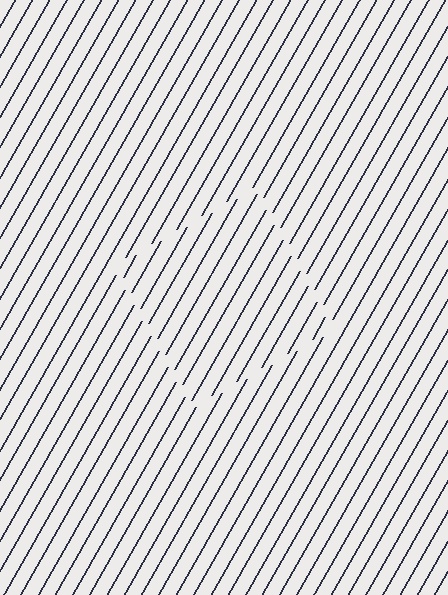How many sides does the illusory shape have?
4 sides — the line-ends trace a square.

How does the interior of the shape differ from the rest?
The interior of the shape contains the same grating, shifted by half a period — the contour is defined by the phase discontinuity where line-ends from the inner and outer gratings abut.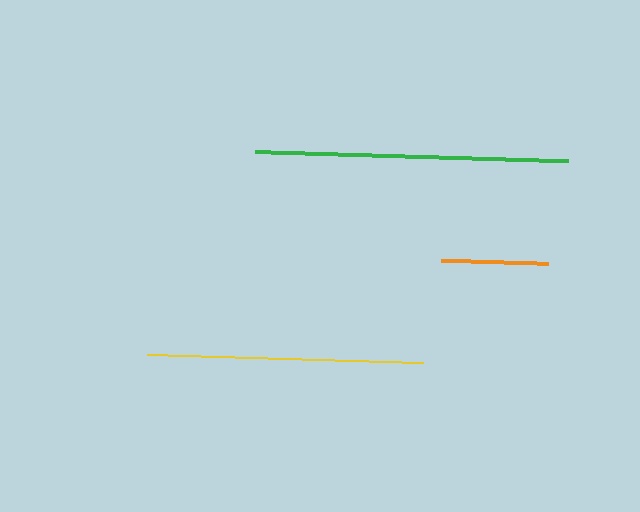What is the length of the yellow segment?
The yellow segment is approximately 276 pixels long.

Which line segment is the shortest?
The orange line is the shortest at approximately 107 pixels.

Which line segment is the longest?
The green line is the longest at approximately 312 pixels.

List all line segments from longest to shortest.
From longest to shortest: green, yellow, orange.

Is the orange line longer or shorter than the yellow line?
The yellow line is longer than the orange line.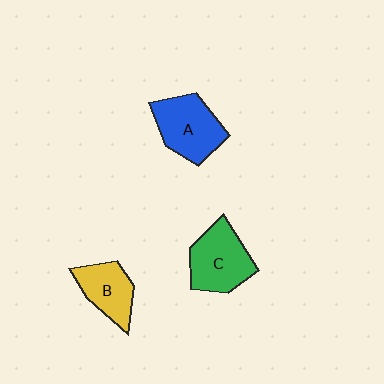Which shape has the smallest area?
Shape B (yellow).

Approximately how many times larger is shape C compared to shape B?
Approximately 1.3 times.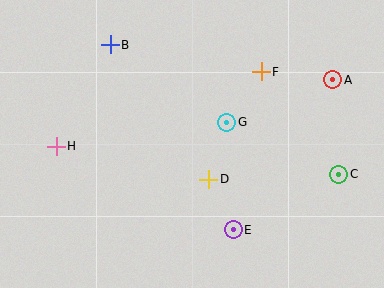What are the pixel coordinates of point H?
Point H is at (56, 146).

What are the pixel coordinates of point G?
Point G is at (227, 122).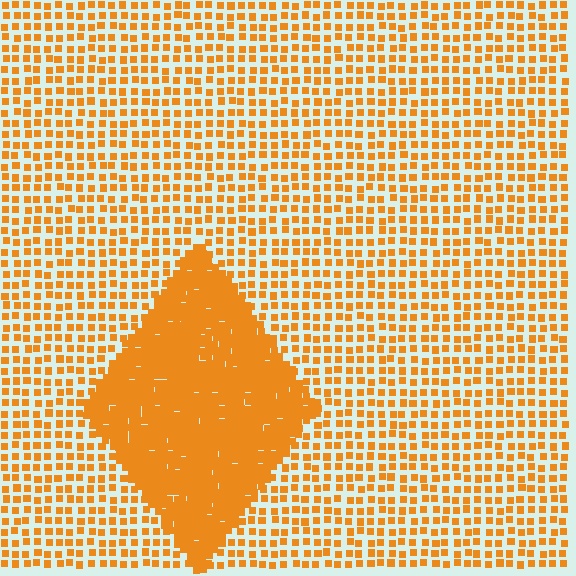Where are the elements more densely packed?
The elements are more densely packed inside the diamond boundary.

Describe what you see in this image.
The image contains small orange elements arranged at two different densities. A diamond-shaped region is visible where the elements are more densely packed than the surrounding area.